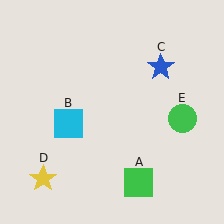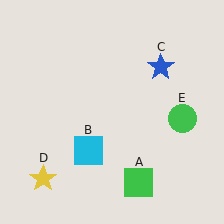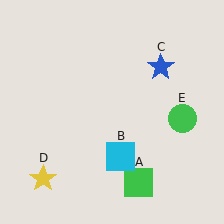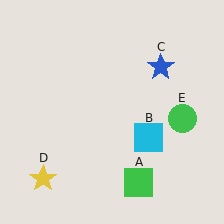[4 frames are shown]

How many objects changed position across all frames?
1 object changed position: cyan square (object B).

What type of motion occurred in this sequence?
The cyan square (object B) rotated counterclockwise around the center of the scene.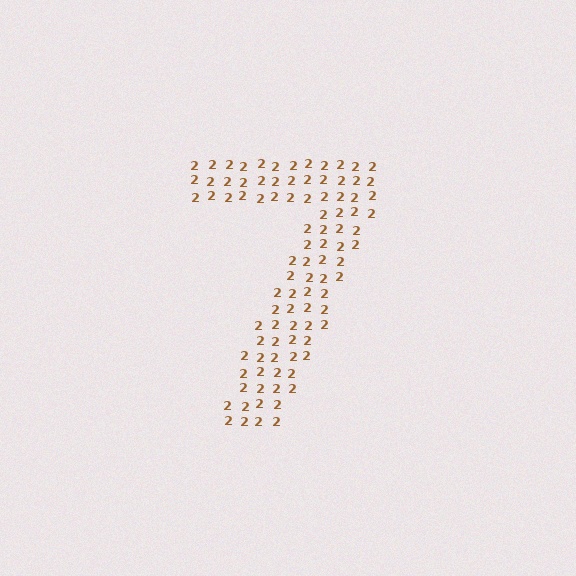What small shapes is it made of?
It is made of small digit 2's.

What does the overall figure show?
The overall figure shows the digit 7.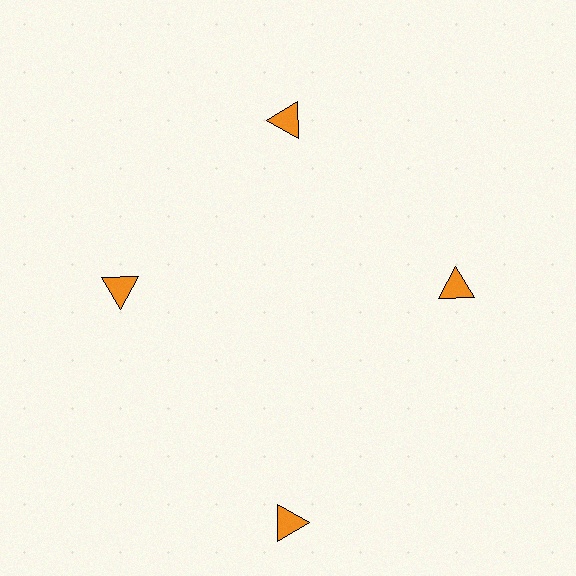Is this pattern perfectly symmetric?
No. The 4 orange triangles are arranged in a ring, but one element near the 6 o'clock position is pushed outward from the center, breaking the 4-fold rotational symmetry.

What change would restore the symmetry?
The symmetry would be restored by moving it inward, back onto the ring so that all 4 triangles sit at equal angles and equal distance from the center.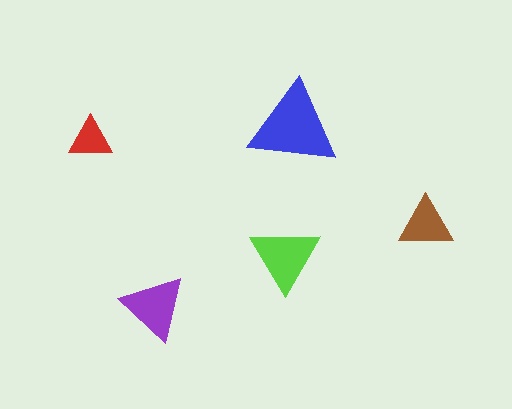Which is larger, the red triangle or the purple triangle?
The purple one.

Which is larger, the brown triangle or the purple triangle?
The purple one.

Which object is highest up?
The blue triangle is topmost.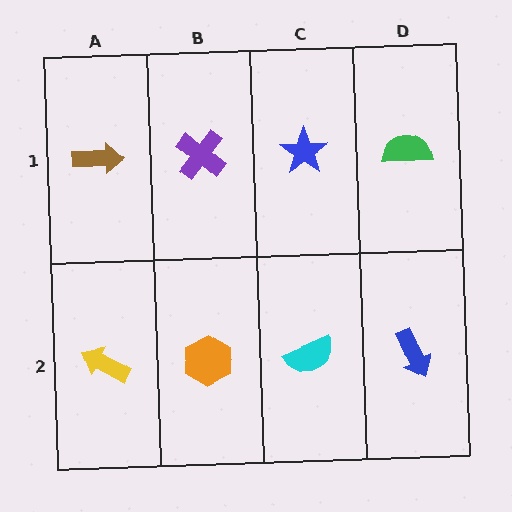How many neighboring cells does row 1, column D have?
2.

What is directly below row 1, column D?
A blue arrow.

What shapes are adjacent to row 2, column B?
A purple cross (row 1, column B), a yellow arrow (row 2, column A), a cyan semicircle (row 2, column C).